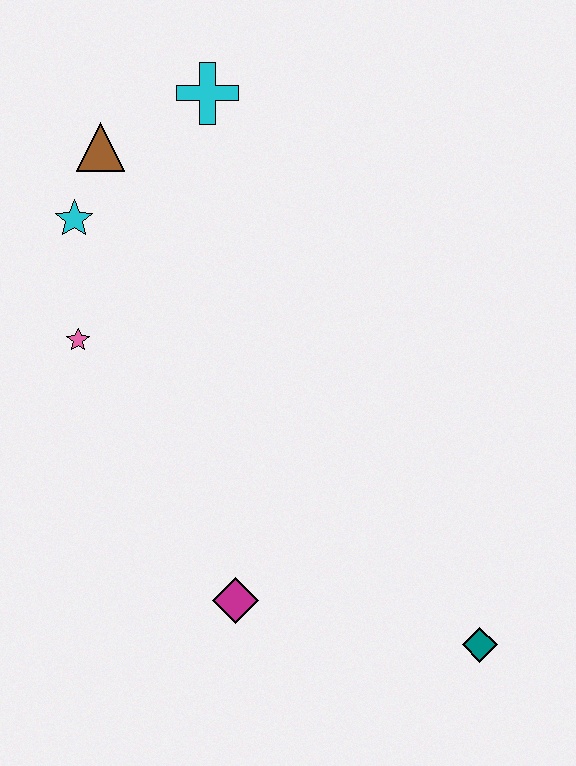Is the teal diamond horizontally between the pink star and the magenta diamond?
No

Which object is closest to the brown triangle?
The cyan star is closest to the brown triangle.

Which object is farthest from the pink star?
The teal diamond is farthest from the pink star.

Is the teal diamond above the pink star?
No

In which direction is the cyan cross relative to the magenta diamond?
The cyan cross is above the magenta diamond.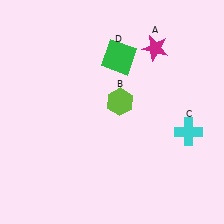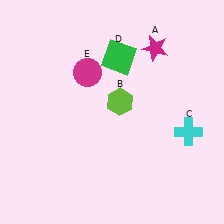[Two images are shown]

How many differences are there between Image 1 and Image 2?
There is 1 difference between the two images.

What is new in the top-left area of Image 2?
A magenta circle (E) was added in the top-left area of Image 2.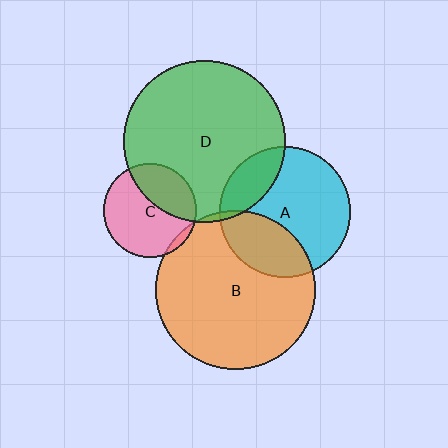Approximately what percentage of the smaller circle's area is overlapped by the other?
Approximately 5%.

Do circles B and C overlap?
Yes.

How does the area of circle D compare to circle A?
Approximately 1.5 times.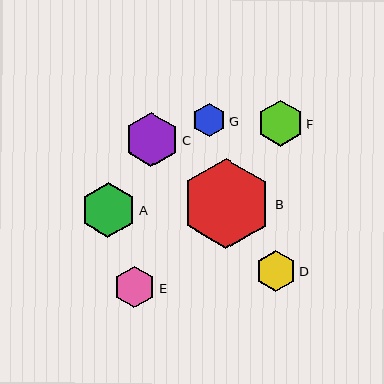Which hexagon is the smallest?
Hexagon G is the smallest with a size of approximately 33 pixels.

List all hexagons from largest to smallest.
From largest to smallest: B, A, C, F, E, D, G.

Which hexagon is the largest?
Hexagon B is the largest with a size of approximately 90 pixels.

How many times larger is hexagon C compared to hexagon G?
Hexagon C is approximately 1.6 times the size of hexagon G.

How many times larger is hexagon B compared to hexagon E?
Hexagon B is approximately 2.2 times the size of hexagon E.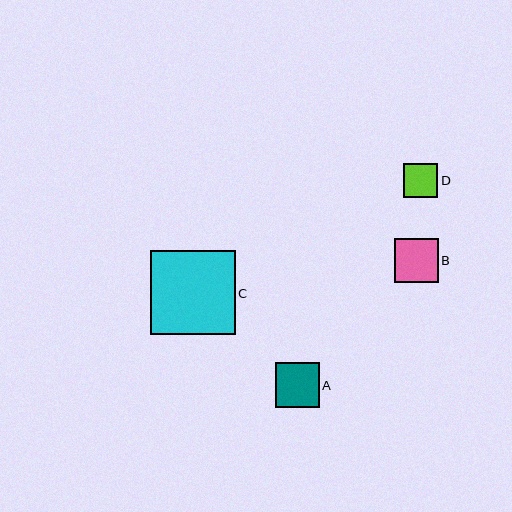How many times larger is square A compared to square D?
Square A is approximately 1.3 times the size of square D.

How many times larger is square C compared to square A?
Square C is approximately 1.9 times the size of square A.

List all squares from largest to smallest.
From largest to smallest: C, A, B, D.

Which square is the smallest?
Square D is the smallest with a size of approximately 34 pixels.